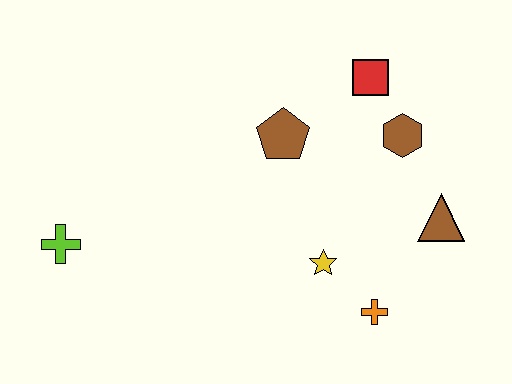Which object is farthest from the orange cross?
The lime cross is farthest from the orange cross.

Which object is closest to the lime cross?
The brown pentagon is closest to the lime cross.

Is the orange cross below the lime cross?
Yes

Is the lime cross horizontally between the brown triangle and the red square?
No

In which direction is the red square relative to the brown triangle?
The red square is above the brown triangle.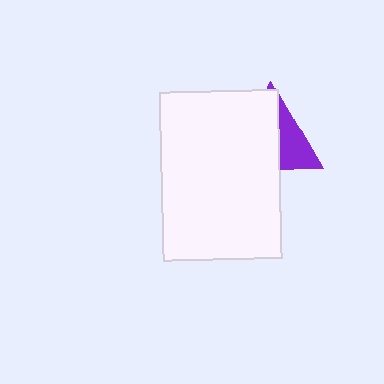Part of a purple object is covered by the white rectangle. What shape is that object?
It is a triangle.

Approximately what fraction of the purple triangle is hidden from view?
Roughly 63% of the purple triangle is hidden behind the white rectangle.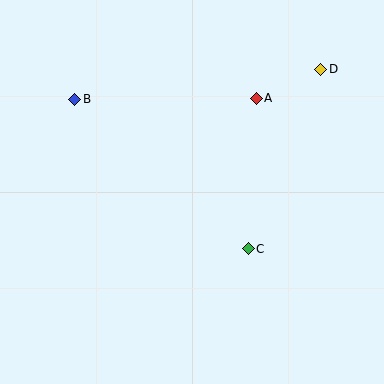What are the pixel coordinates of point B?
Point B is at (75, 99).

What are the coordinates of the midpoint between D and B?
The midpoint between D and B is at (198, 84).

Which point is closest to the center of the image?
Point C at (248, 249) is closest to the center.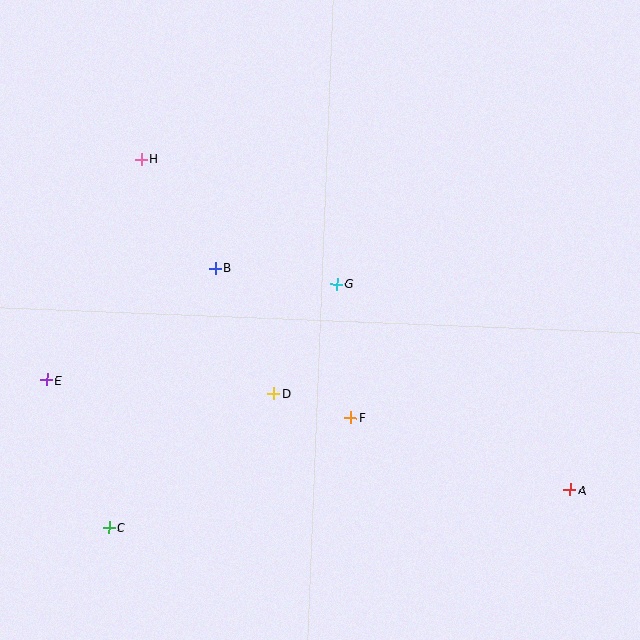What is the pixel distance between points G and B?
The distance between G and B is 123 pixels.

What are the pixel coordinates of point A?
Point A is at (570, 490).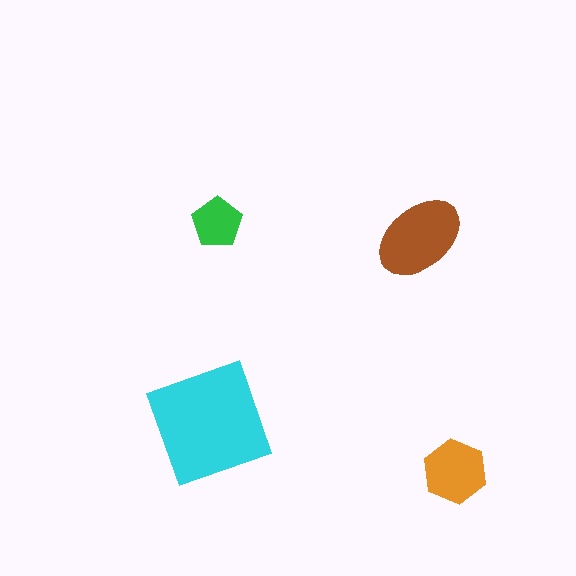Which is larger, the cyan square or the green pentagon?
The cyan square.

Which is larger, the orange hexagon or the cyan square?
The cyan square.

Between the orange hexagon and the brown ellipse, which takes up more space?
The brown ellipse.